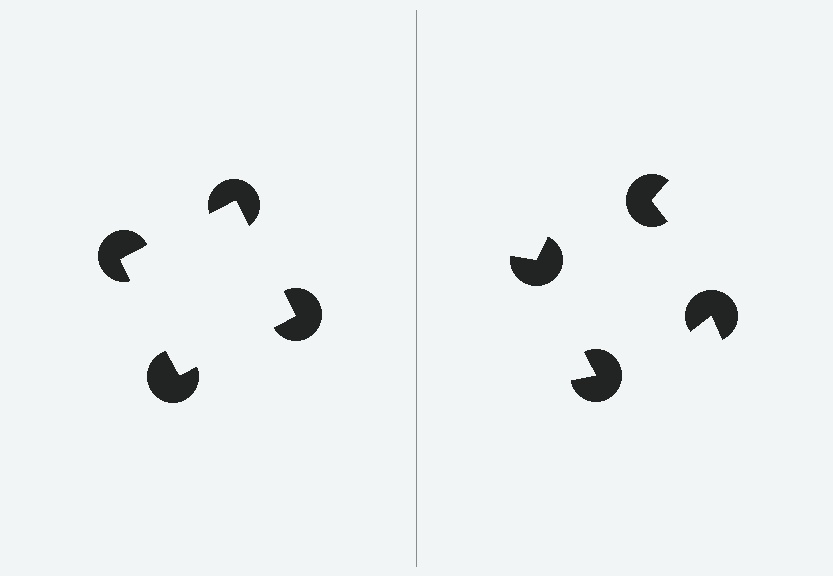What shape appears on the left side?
An illusory square.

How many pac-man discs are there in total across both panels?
8 — 4 on each side.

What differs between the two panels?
The pac-man discs are positioned identically on both sides; only the wedge orientations differ. On the left they align to a square; on the right they are misaligned.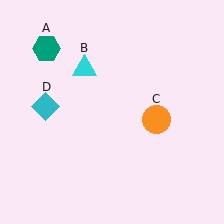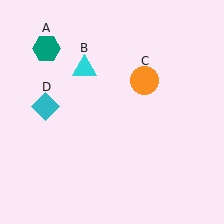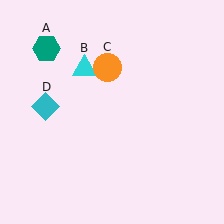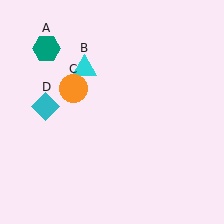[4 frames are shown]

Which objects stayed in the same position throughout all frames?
Teal hexagon (object A) and cyan triangle (object B) and cyan diamond (object D) remained stationary.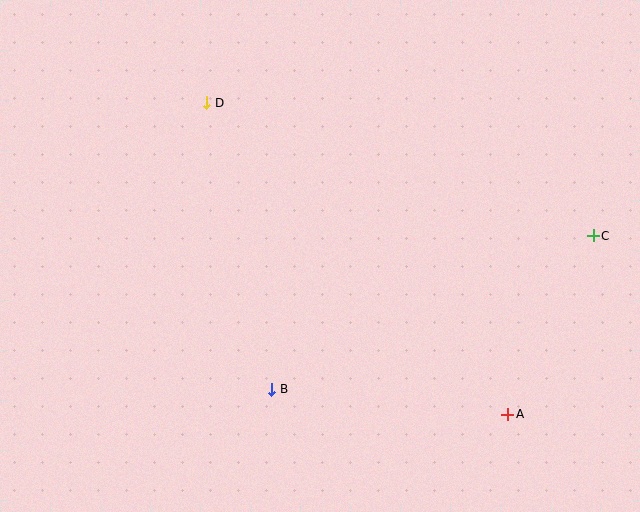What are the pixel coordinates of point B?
Point B is at (272, 389).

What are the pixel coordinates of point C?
Point C is at (593, 236).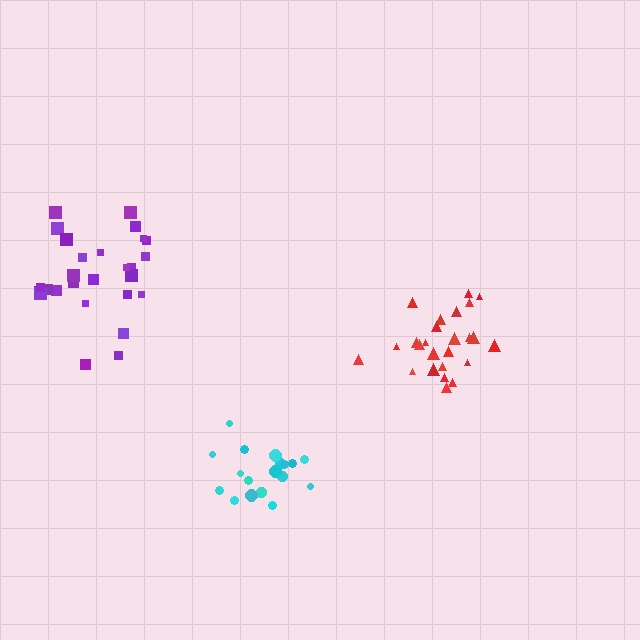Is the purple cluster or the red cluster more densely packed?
Red.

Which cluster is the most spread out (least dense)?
Purple.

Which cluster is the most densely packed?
Red.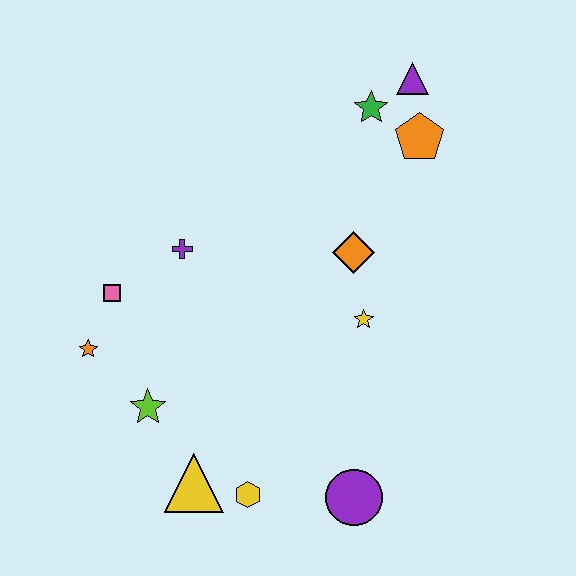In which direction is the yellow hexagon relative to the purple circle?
The yellow hexagon is to the left of the purple circle.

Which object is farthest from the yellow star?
The orange star is farthest from the yellow star.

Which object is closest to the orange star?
The pink square is closest to the orange star.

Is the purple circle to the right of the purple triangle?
No